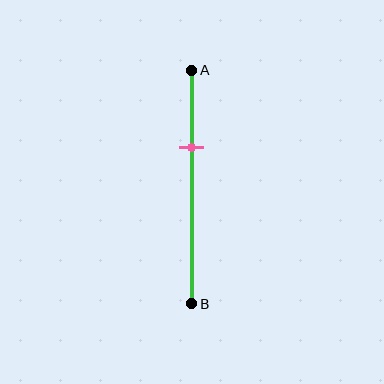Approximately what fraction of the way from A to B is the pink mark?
The pink mark is approximately 35% of the way from A to B.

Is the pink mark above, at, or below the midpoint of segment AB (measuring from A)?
The pink mark is above the midpoint of segment AB.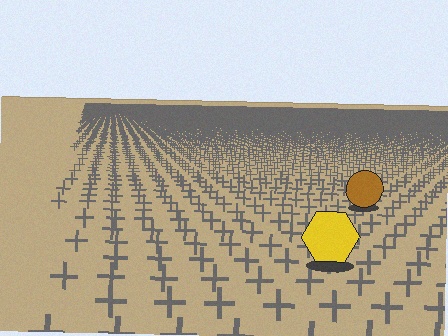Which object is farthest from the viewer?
The brown circle is farthest from the viewer. It appears smaller and the ground texture around it is denser.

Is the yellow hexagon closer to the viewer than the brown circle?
Yes. The yellow hexagon is closer — you can tell from the texture gradient: the ground texture is coarser near it.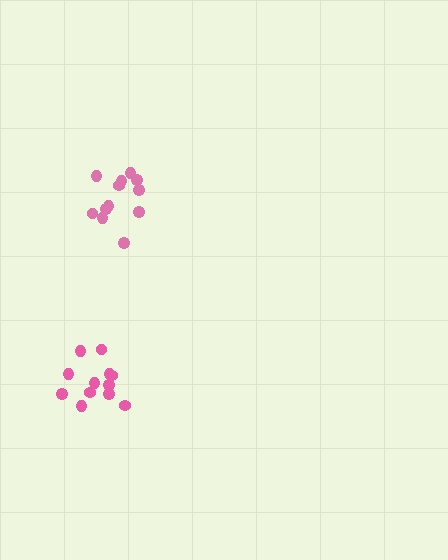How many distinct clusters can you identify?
There are 2 distinct clusters.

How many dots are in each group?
Group 1: 12 dots, Group 2: 12 dots (24 total).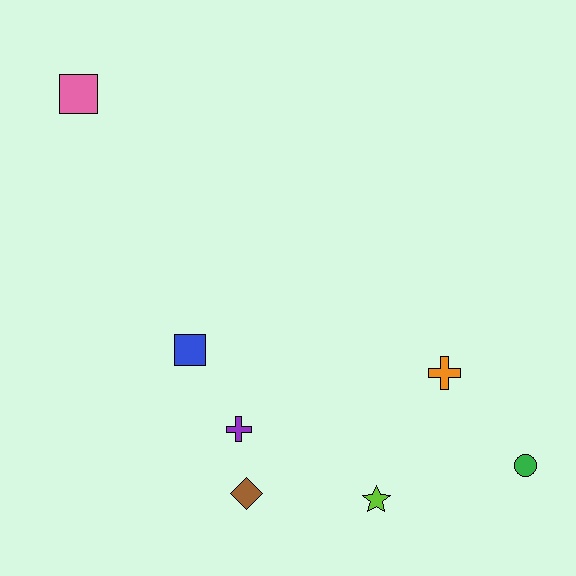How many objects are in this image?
There are 7 objects.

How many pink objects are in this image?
There is 1 pink object.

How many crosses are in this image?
There are 2 crosses.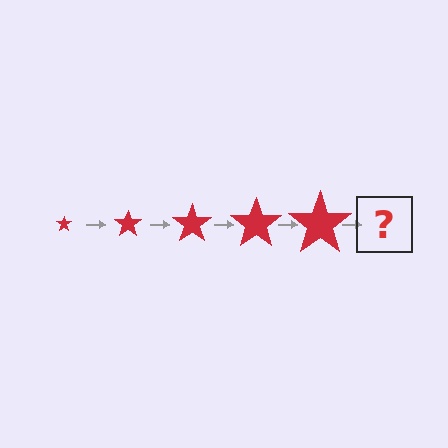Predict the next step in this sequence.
The next step is a red star, larger than the previous one.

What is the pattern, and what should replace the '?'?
The pattern is that the star gets progressively larger each step. The '?' should be a red star, larger than the previous one.